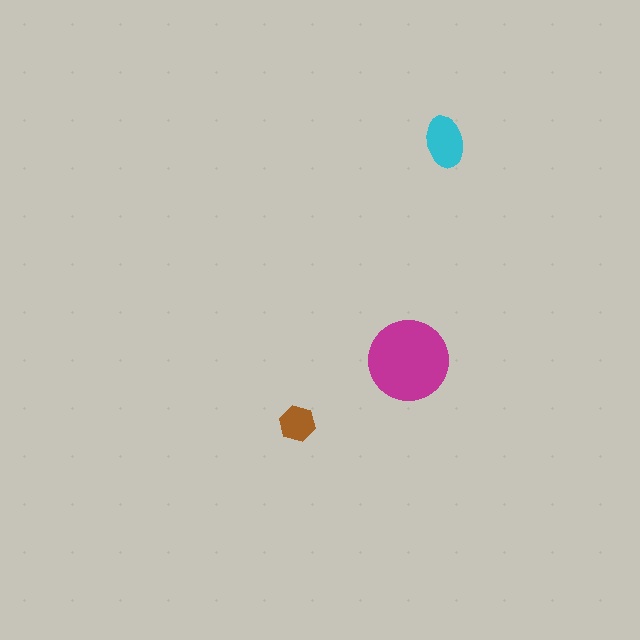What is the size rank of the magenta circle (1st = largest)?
1st.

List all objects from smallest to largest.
The brown hexagon, the cyan ellipse, the magenta circle.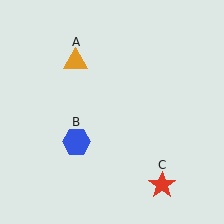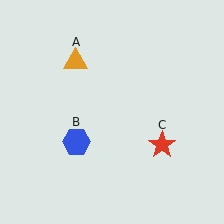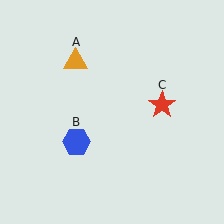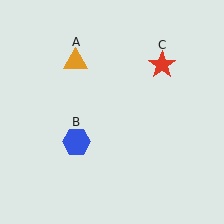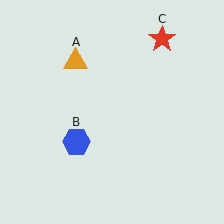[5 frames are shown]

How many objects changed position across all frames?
1 object changed position: red star (object C).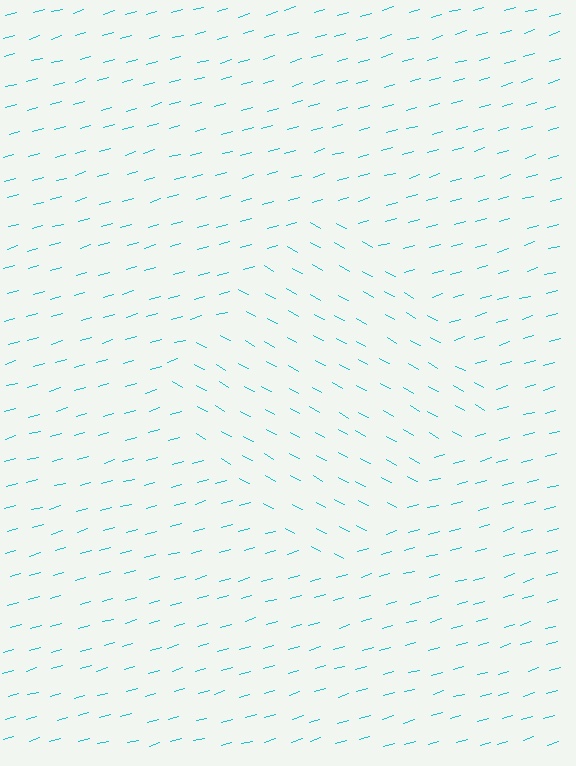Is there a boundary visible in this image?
Yes, there is a texture boundary formed by a change in line orientation.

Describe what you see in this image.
The image is filled with small cyan line segments. A diamond region in the image has lines oriented differently from the surrounding lines, creating a visible texture boundary.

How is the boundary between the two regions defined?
The boundary is defined purely by a change in line orientation (approximately 45 degrees difference). All lines are the same color and thickness.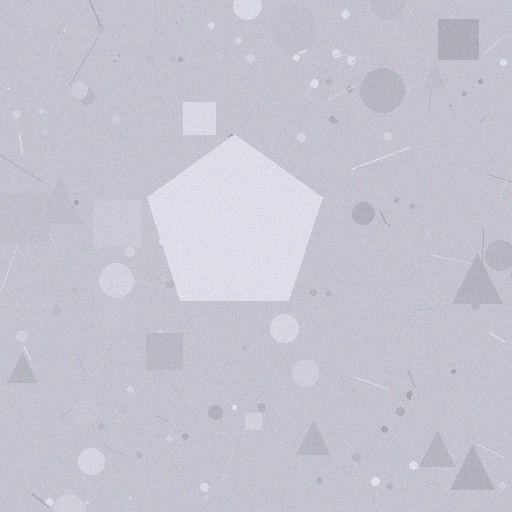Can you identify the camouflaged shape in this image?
The camouflaged shape is a pentagon.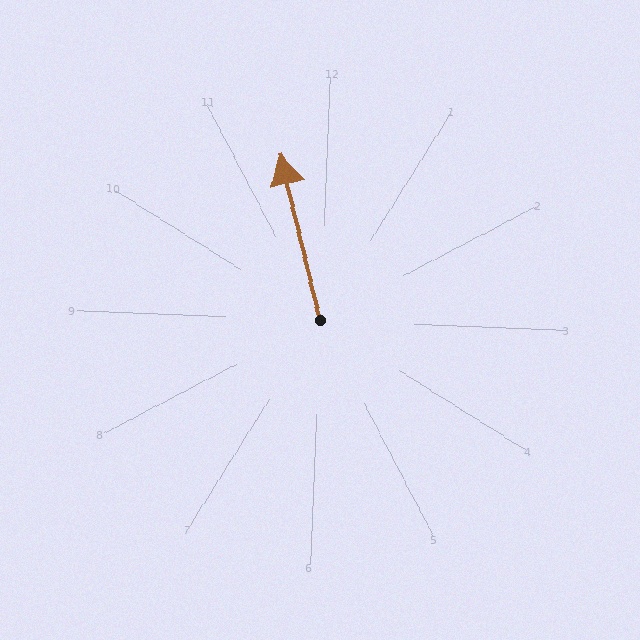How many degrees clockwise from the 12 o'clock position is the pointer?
Approximately 344 degrees.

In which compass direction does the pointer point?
North.